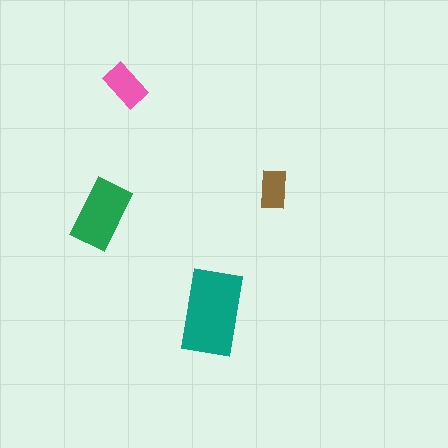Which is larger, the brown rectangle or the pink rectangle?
The pink one.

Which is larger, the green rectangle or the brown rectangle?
The green one.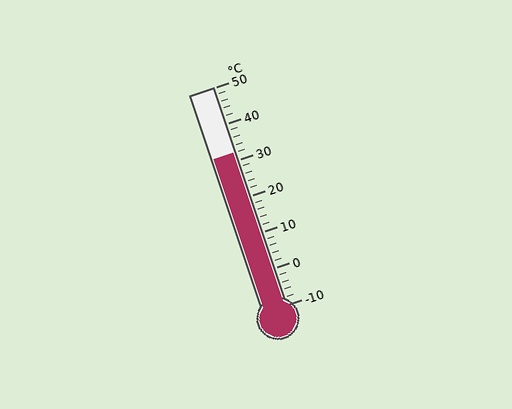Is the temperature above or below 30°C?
The temperature is above 30°C.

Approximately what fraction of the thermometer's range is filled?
The thermometer is filled to approximately 70% of its range.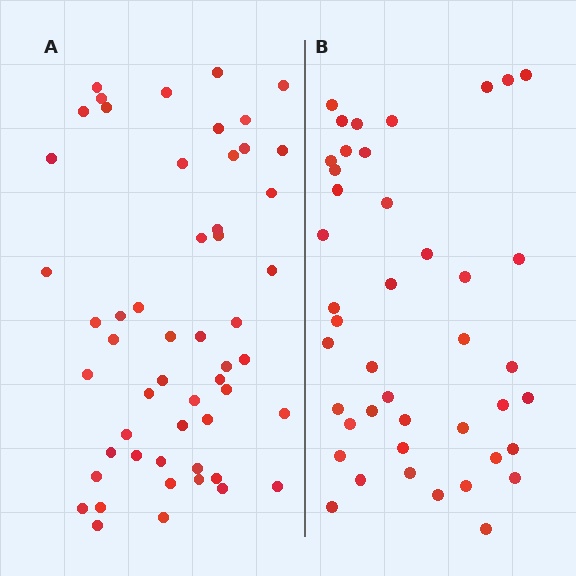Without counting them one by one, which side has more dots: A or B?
Region A (the left region) has more dots.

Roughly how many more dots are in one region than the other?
Region A has roughly 10 or so more dots than region B.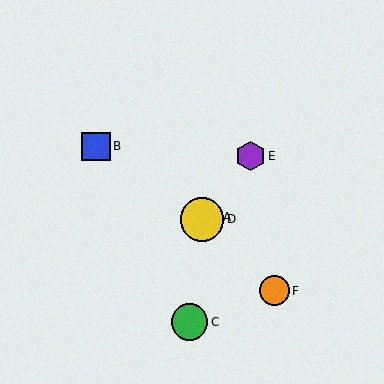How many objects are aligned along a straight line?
3 objects (A, D, E) are aligned along a straight line.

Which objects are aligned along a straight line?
Objects A, D, E are aligned along a straight line.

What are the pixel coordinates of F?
Object F is at (274, 291).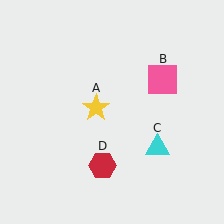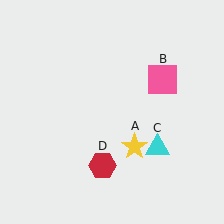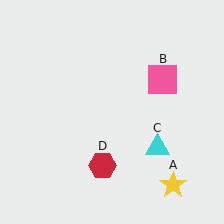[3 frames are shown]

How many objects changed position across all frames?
1 object changed position: yellow star (object A).